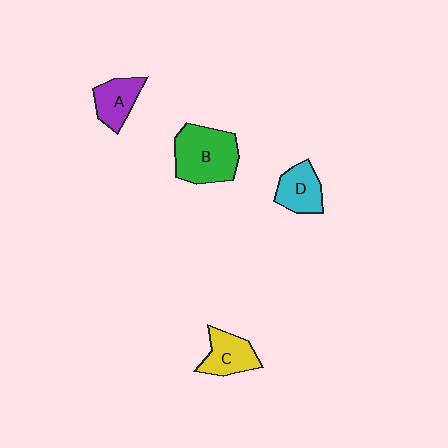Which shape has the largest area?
Shape B (green).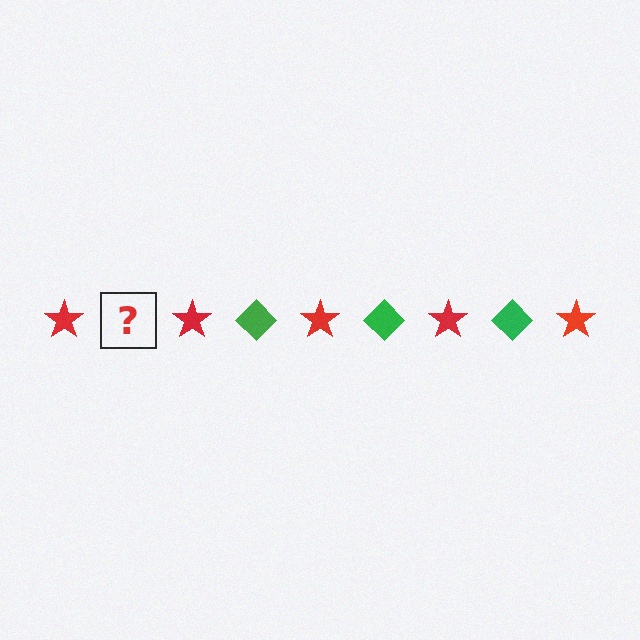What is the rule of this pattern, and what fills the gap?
The rule is that the pattern alternates between red star and green diamond. The gap should be filled with a green diamond.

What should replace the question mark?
The question mark should be replaced with a green diamond.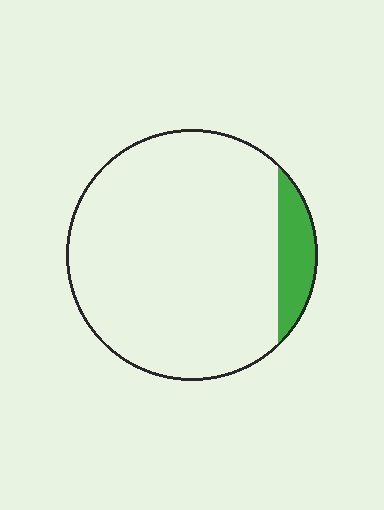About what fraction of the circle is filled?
About one tenth (1/10).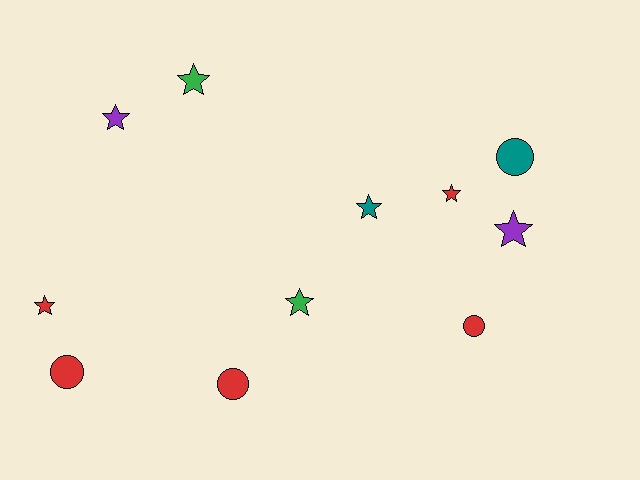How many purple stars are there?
There are 2 purple stars.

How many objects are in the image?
There are 11 objects.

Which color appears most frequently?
Red, with 5 objects.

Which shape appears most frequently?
Star, with 7 objects.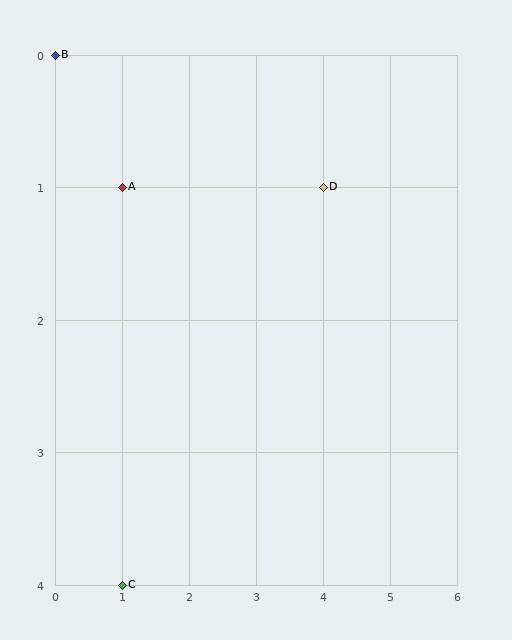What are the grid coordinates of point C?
Point C is at grid coordinates (1, 4).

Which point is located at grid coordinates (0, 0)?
Point B is at (0, 0).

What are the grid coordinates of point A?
Point A is at grid coordinates (1, 1).